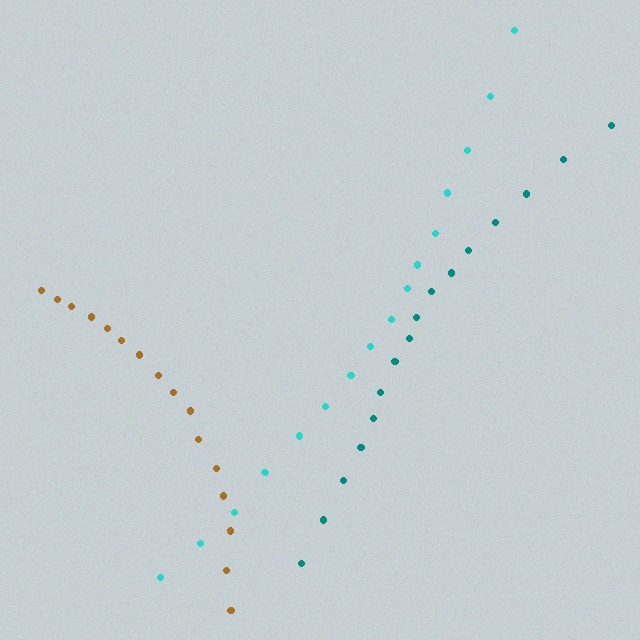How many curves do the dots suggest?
There are 3 distinct paths.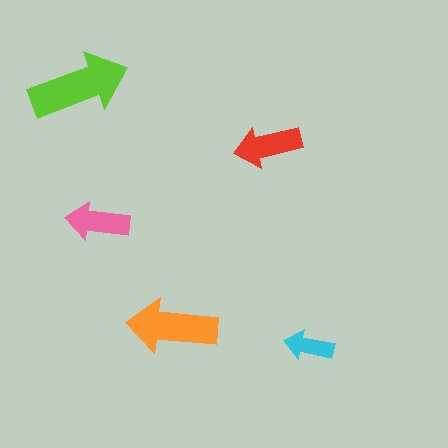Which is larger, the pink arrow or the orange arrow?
The orange one.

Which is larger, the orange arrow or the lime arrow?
The lime one.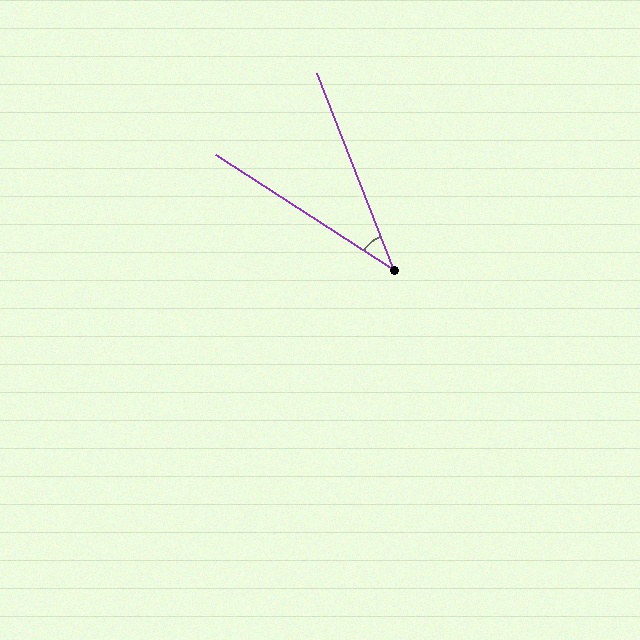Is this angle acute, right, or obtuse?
It is acute.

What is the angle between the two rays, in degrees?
Approximately 36 degrees.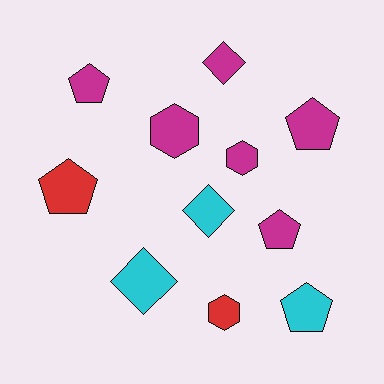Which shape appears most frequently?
Pentagon, with 5 objects.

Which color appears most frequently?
Magenta, with 6 objects.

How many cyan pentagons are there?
There is 1 cyan pentagon.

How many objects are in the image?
There are 11 objects.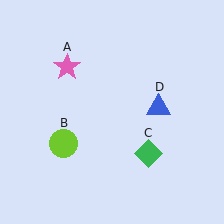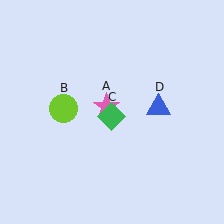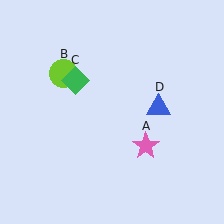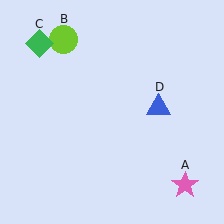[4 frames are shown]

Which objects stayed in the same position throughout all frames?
Blue triangle (object D) remained stationary.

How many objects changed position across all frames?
3 objects changed position: pink star (object A), lime circle (object B), green diamond (object C).